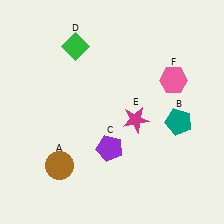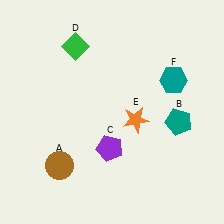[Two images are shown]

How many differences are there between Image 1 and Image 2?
There are 2 differences between the two images.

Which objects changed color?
E changed from magenta to orange. F changed from pink to teal.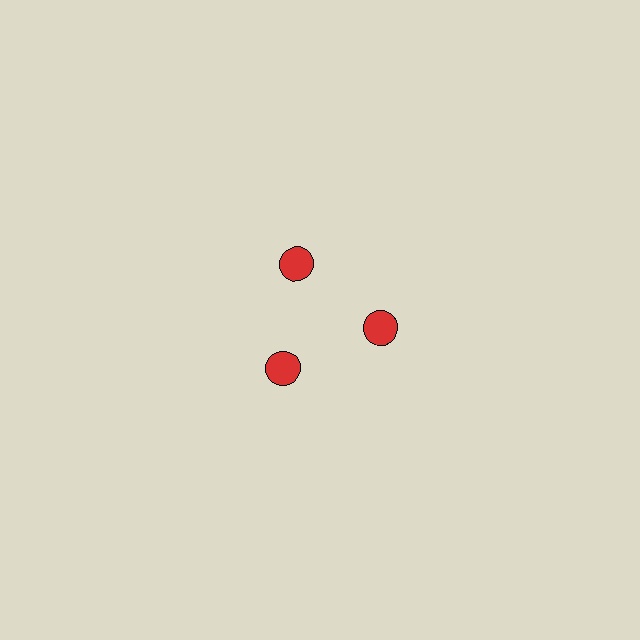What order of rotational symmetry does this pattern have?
This pattern has 3-fold rotational symmetry.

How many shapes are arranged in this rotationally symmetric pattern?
There are 3 shapes, arranged in 3 groups of 1.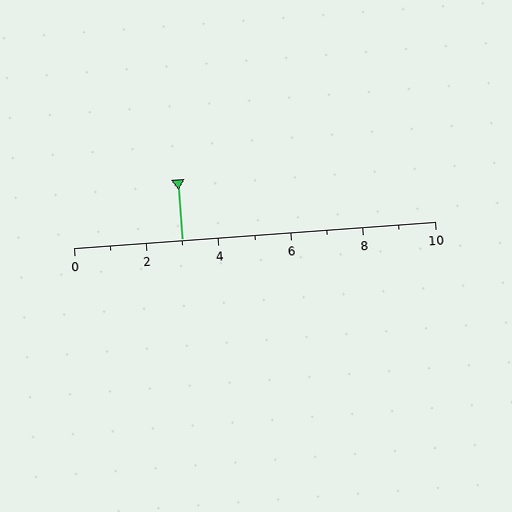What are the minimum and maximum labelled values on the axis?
The axis runs from 0 to 10.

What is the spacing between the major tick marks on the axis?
The major ticks are spaced 2 apart.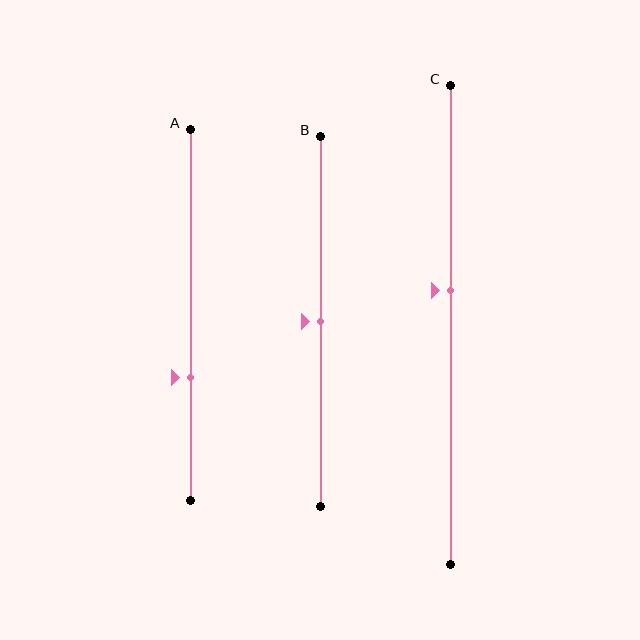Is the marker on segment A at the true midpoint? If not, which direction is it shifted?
No, the marker on segment A is shifted downward by about 17% of the segment length.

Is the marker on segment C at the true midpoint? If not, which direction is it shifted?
No, the marker on segment C is shifted upward by about 7% of the segment length.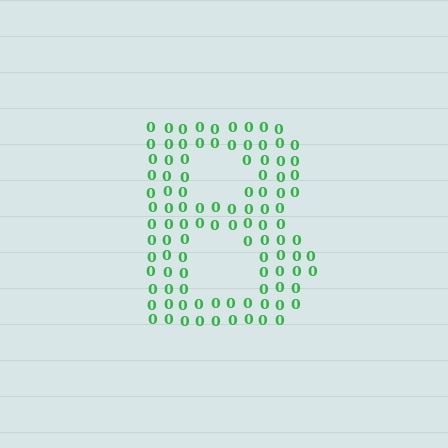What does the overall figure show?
The overall figure shows the letter B.